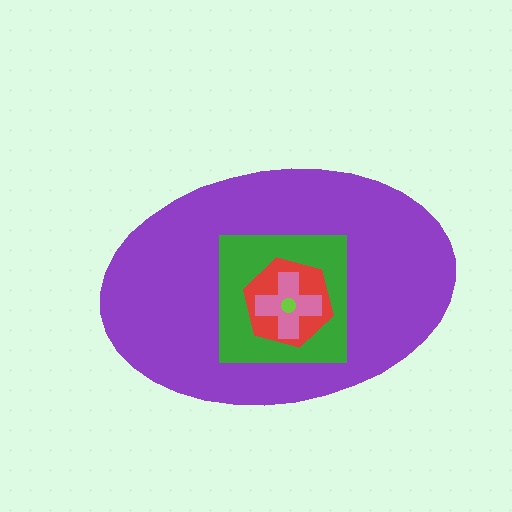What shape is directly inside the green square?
The red hexagon.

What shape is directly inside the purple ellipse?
The green square.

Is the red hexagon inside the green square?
Yes.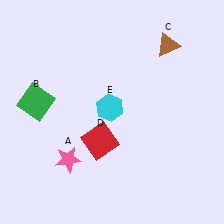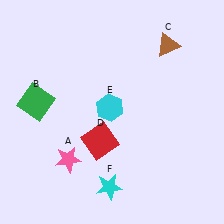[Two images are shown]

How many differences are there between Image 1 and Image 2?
There is 1 difference between the two images.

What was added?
A cyan star (F) was added in Image 2.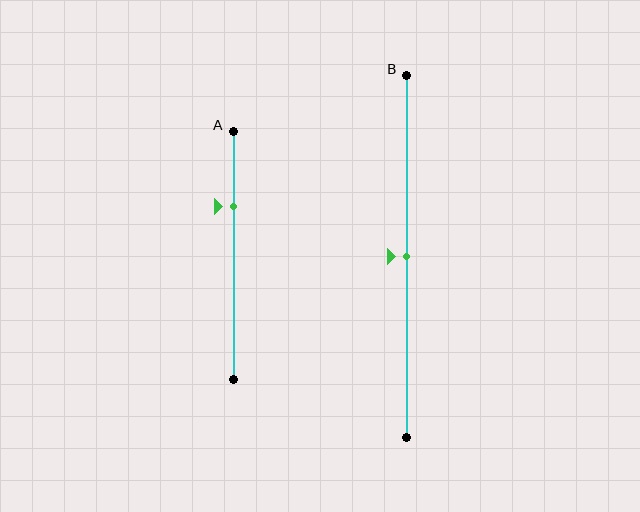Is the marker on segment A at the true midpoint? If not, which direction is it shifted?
No, the marker on segment A is shifted upward by about 20% of the segment length.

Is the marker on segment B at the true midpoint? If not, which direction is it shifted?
Yes, the marker on segment B is at the true midpoint.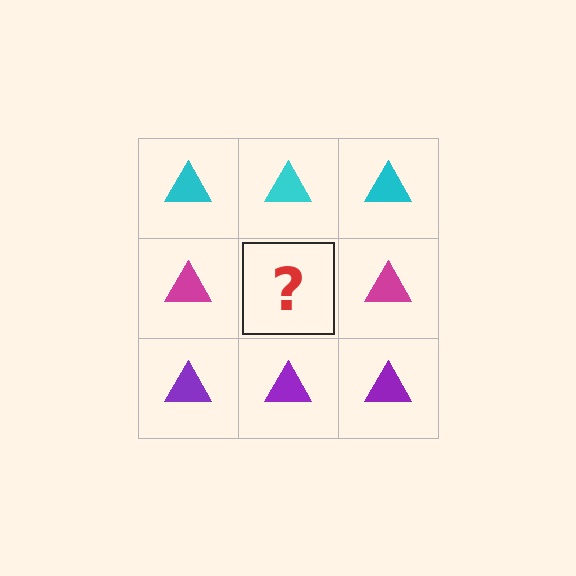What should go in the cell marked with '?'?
The missing cell should contain a magenta triangle.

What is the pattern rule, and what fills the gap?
The rule is that each row has a consistent color. The gap should be filled with a magenta triangle.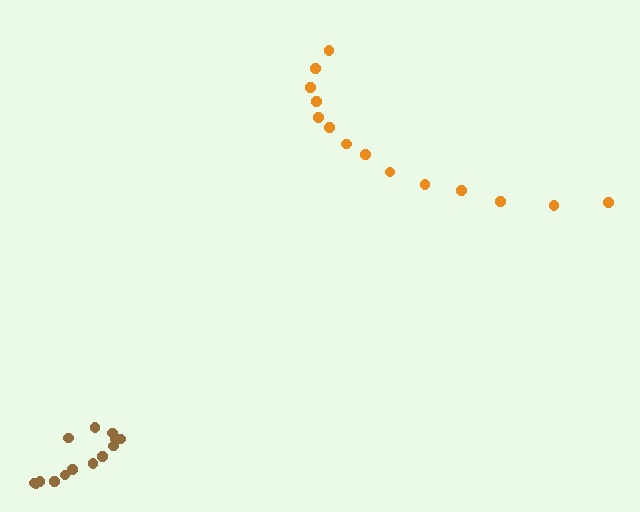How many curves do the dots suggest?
There are 2 distinct paths.